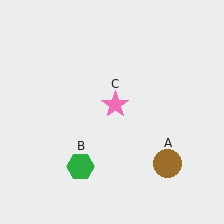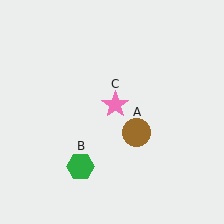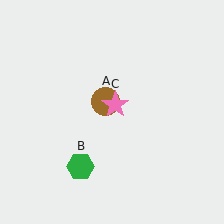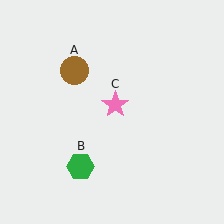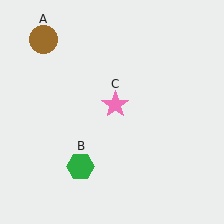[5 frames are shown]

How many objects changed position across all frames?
1 object changed position: brown circle (object A).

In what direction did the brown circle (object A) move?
The brown circle (object A) moved up and to the left.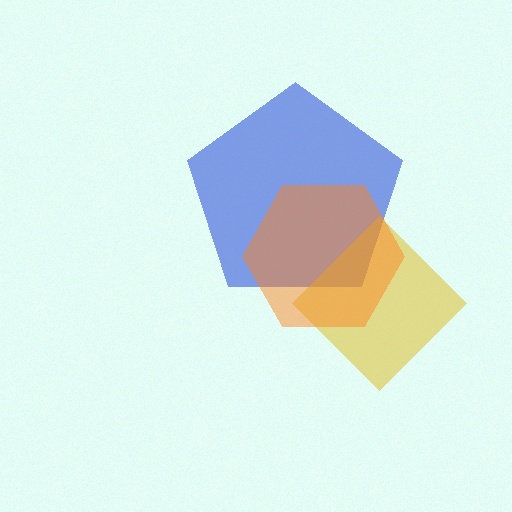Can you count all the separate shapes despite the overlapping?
Yes, there are 3 separate shapes.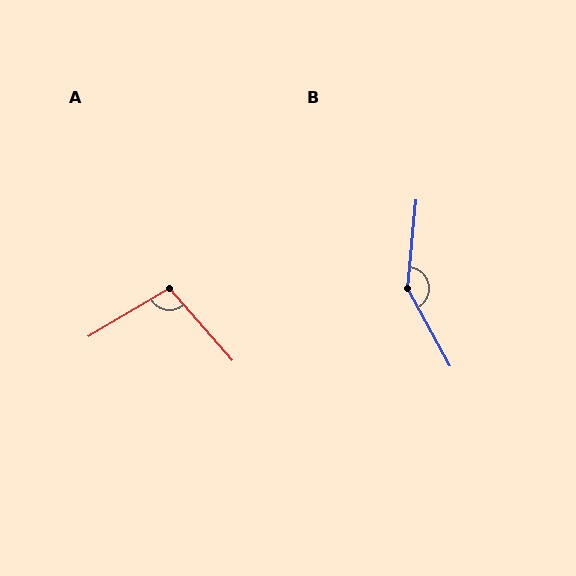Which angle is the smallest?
A, at approximately 101 degrees.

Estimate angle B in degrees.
Approximately 146 degrees.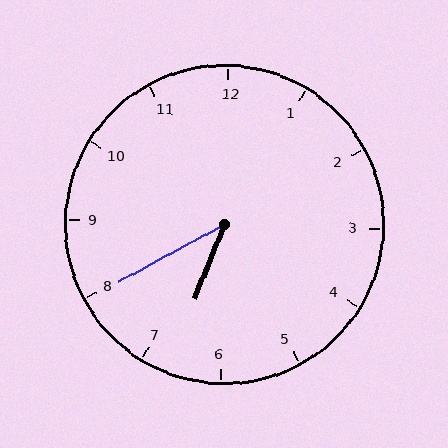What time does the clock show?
6:40.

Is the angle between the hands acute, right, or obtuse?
It is acute.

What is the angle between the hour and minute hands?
Approximately 40 degrees.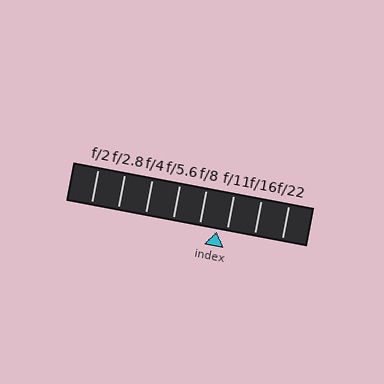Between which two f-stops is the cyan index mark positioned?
The index mark is between f/8 and f/11.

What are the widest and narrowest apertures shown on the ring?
The widest aperture shown is f/2 and the narrowest is f/22.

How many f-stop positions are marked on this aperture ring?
There are 8 f-stop positions marked.